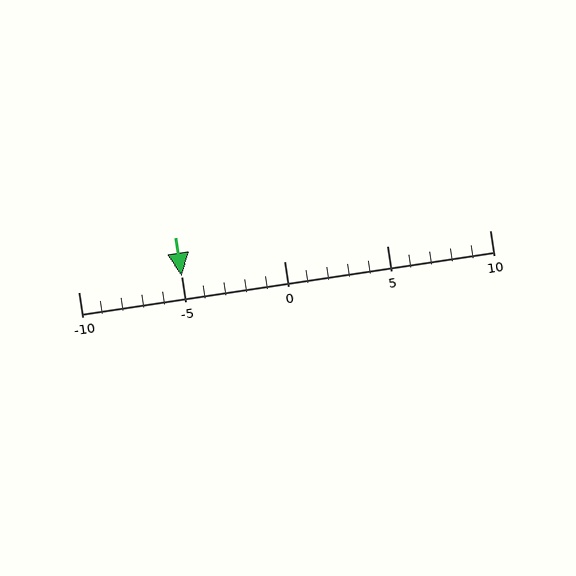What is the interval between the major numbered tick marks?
The major tick marks are spaced 5 units apart.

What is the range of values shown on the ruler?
The ruler shows values from -10 to 10.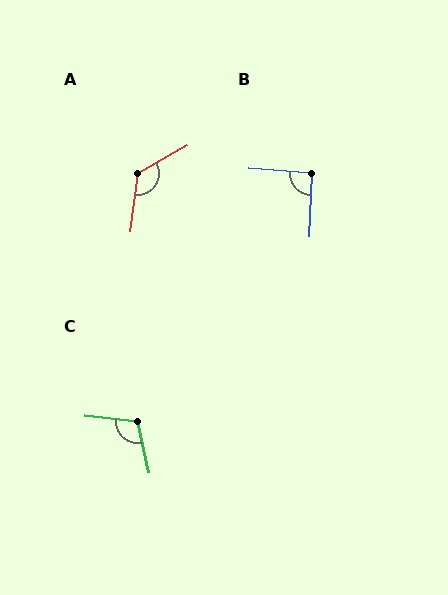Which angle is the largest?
A, at approximately 128 degrees.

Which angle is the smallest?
B, at approximately 92 degrees.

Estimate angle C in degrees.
Approximately 109 degrees.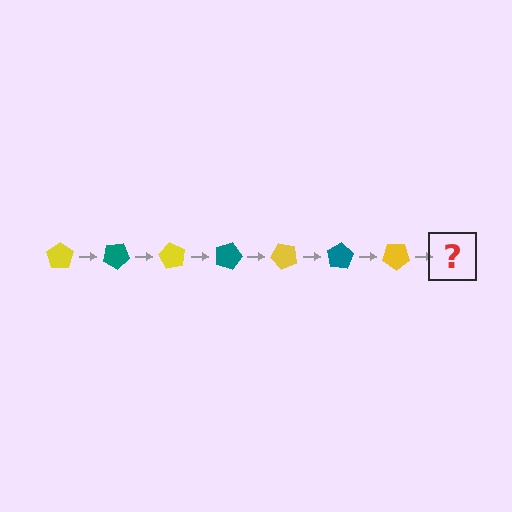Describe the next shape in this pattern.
It should be a teal pentagon, rotated 210 degrees from the start.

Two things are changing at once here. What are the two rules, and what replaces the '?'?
The two rules are that it rotates 30 degrees each step and the color cycles through yellow and teal. The '?' should be a teal pentagon, rotated 210 degrees from the start.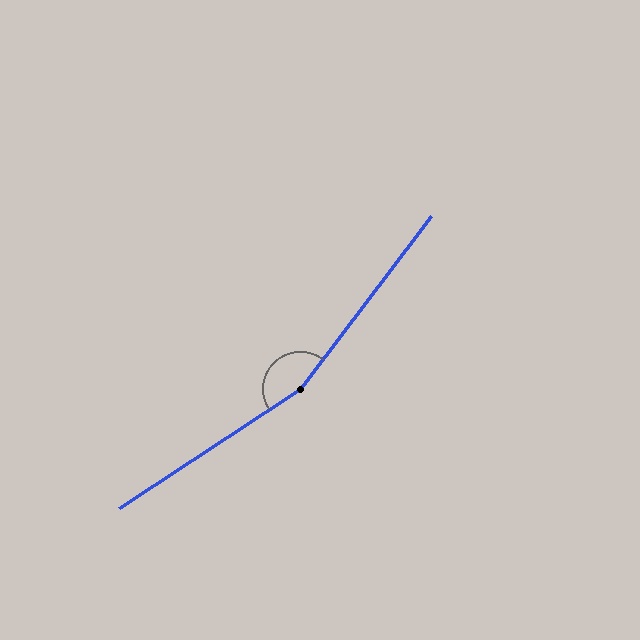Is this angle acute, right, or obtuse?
It is obtuse.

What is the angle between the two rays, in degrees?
Approximately 161 degrees.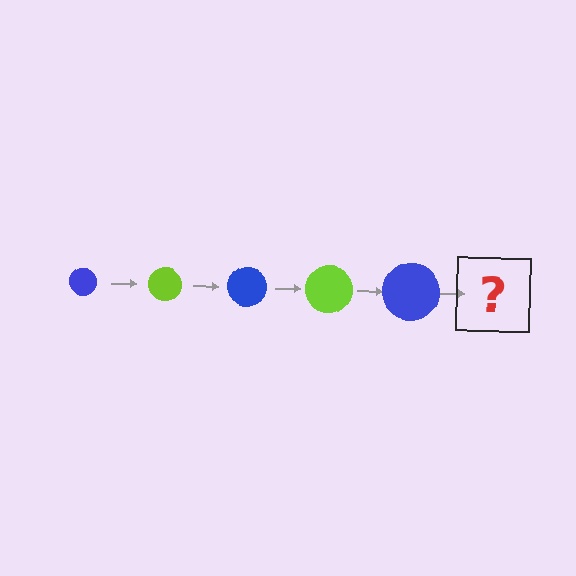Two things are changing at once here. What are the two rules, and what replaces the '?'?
The two rules are that the circle grows larger each step and the color cycles through blue and lime. The '?' should be a lime circle, larger than the previous one.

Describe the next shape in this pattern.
It should be a lime circle, larger than the previous one.